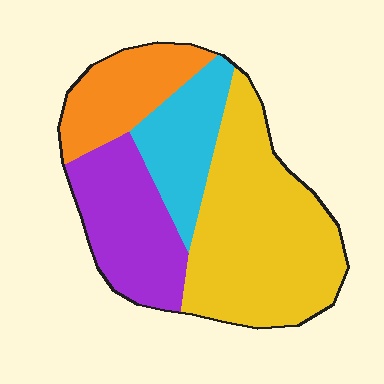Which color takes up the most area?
Yellow, at roughly 45%.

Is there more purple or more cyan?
Purple.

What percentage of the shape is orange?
Orange takes up about one sixth (1/6) of the shape.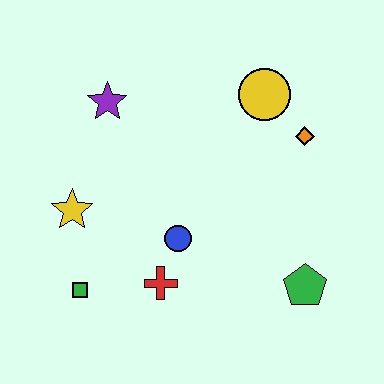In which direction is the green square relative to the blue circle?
The green square is to the left of the blue circle.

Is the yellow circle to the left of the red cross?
No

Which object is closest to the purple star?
The yellow star is closest to the purple star.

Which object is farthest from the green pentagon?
The purple star is farthest from the green pentagon.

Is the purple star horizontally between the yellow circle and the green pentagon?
No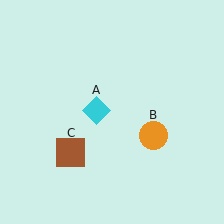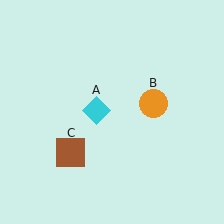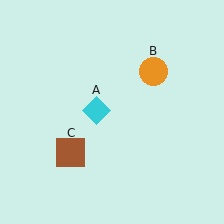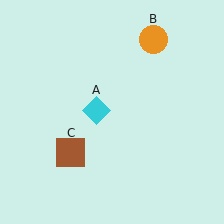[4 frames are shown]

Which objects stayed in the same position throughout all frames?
Cyan diamond (object A) and brown square (object C) remained stationary.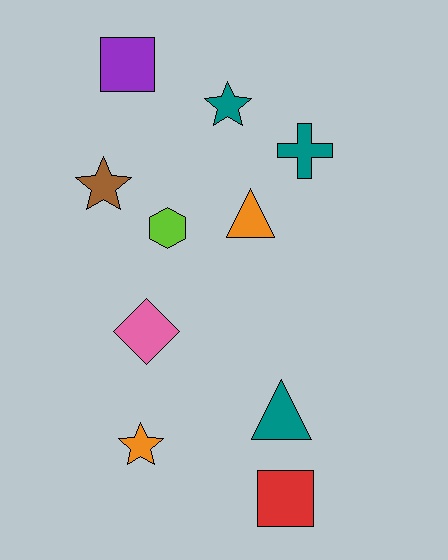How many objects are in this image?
There are 10 objects.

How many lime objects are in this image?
There is 1 lime object.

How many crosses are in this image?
There is 1 cross.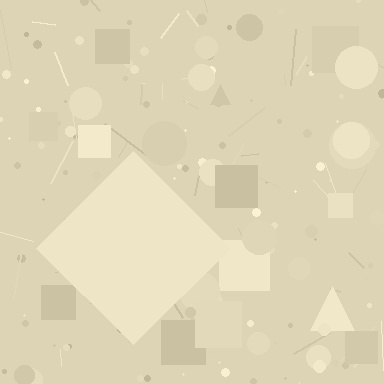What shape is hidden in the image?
A diamond is hidden in the image.